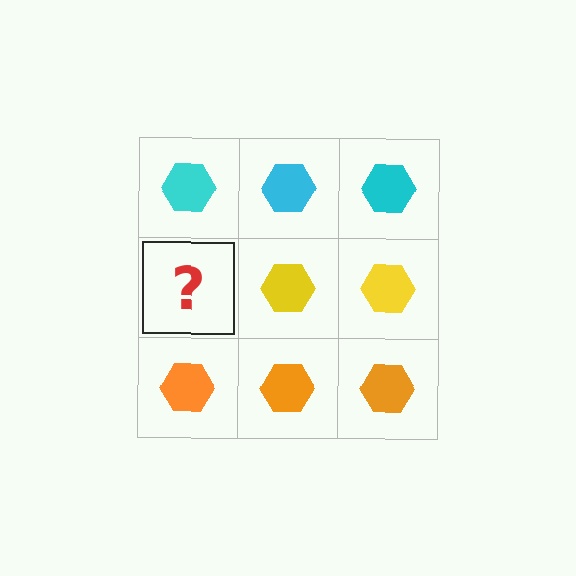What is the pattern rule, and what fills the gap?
The rule is that each row has a consistent color. The gap should be filled with a yellow hexagon.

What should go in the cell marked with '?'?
The missing cell should contain a yellow hexagon.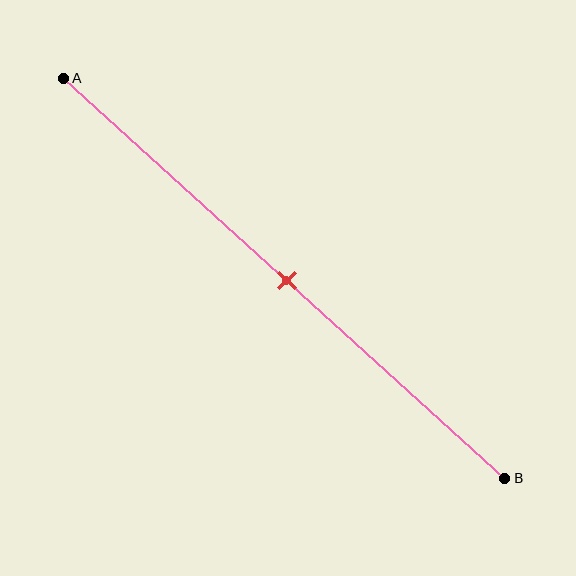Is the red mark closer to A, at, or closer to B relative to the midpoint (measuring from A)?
The red mark is approximately at the midpoint of segment AB.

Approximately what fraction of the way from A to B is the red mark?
The red mark is approximately 50% of the way from A to B.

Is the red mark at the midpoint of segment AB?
Yes, the mark is approximately at the midpoint.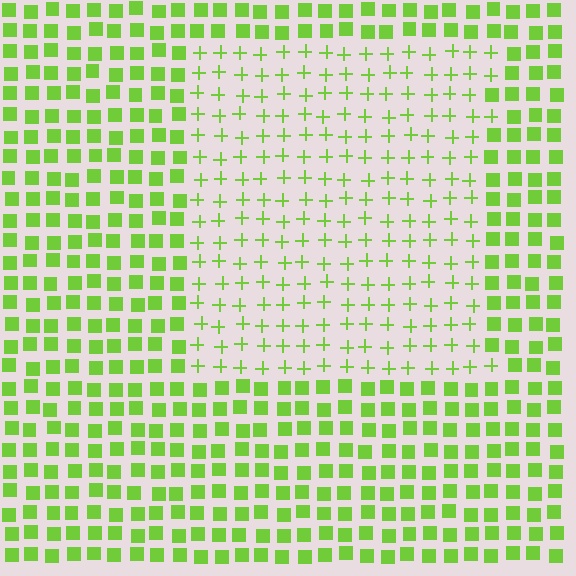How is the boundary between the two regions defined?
The boundary is defined by a change in element shape: plus signs inside vs. squares outside. All elements share the same color and spacing.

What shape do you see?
I see a rectangle.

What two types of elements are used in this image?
The image uses plus signs inside the rectangle region and squares outside it.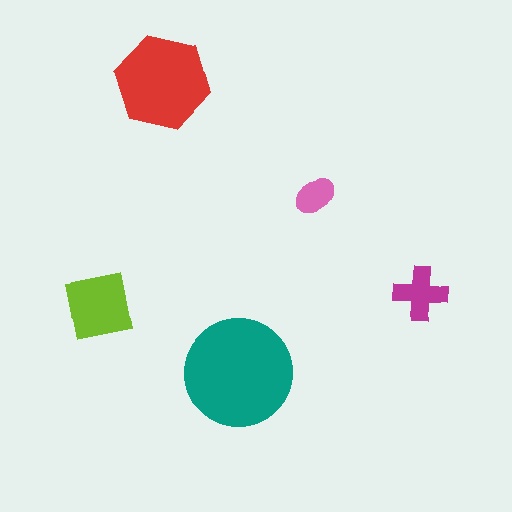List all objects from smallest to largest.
The pink ellipse, the magenta cross, the lime square, the red hexagon, the teal circle.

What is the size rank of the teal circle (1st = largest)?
1st.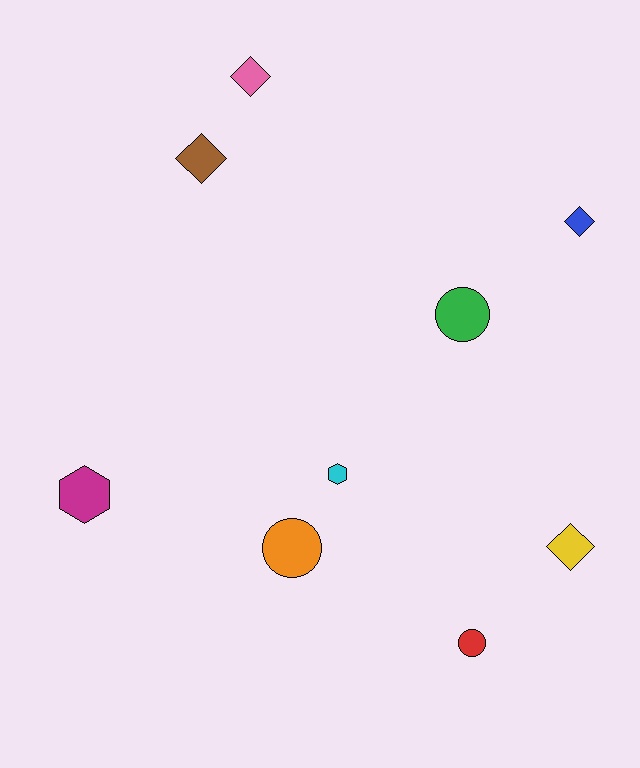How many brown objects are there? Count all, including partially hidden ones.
There is 1 brown object.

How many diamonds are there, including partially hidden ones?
There are 4 diamonds.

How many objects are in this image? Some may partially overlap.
There are 9 objects.